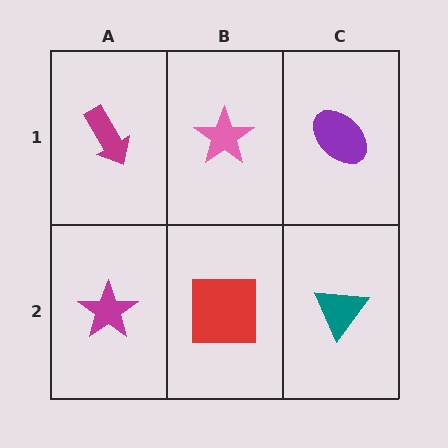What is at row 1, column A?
A magenta arrow.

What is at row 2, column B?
A red square.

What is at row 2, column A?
A magenta star.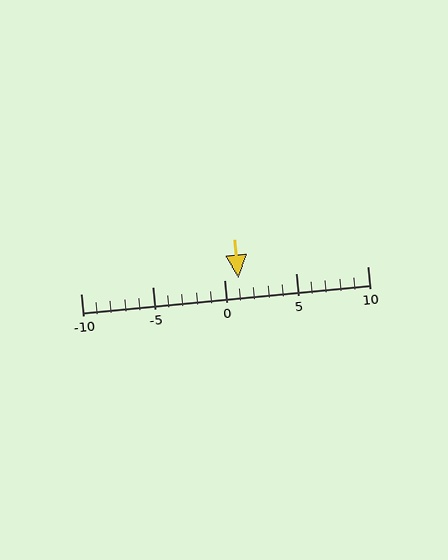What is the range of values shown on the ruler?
The ruler shows values from -10 to 10.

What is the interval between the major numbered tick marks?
The major tick marks are spaced 5 units apart.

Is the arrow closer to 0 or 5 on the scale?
The arrow is closer to 0.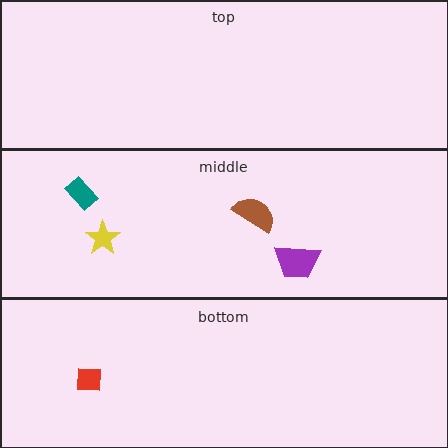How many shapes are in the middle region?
4.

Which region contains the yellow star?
The middle region.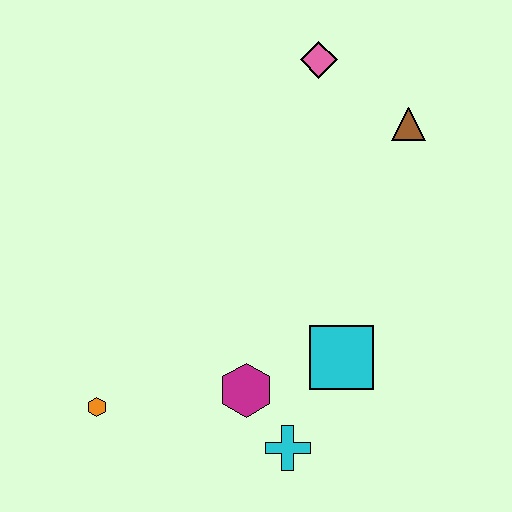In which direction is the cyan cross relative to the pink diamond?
The cyan cross is below the pink diamond.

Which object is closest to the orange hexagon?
The magenta hexagon is closest to the orange hexagon.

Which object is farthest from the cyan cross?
The pink diamond is farthest from the cyan cross.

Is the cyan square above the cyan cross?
Yes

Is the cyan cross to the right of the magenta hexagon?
Yes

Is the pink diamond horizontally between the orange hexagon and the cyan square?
Yes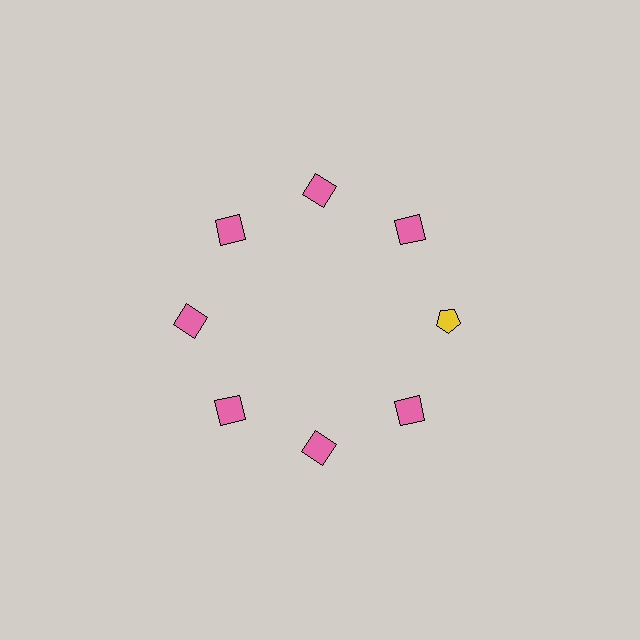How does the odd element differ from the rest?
It differs in both color (yellow instead of pink) and shape (pentagon instead of square).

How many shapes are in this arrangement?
There are 8 shapes arranged in a ring pattern.